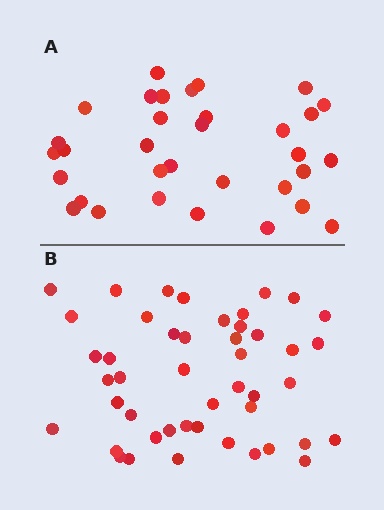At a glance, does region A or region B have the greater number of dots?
Region B (the bottom region) has more dots.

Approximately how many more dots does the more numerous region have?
Region B has approximately 15 more dots than region A.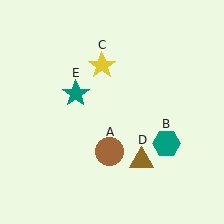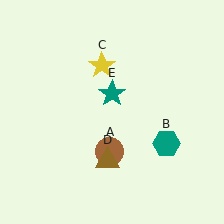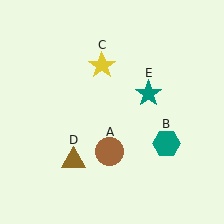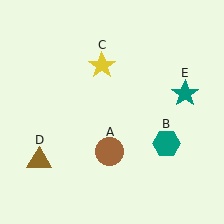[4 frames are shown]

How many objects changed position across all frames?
2 objects changed position: brown triangle (object D), teal star (object E).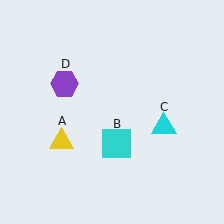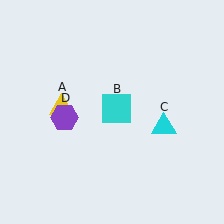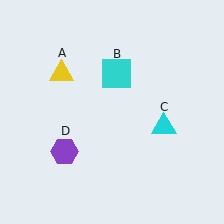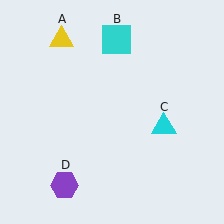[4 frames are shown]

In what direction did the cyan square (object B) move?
The cyan square (object B) moved up.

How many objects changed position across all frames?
3 objects changed position: yellow triangle (object A), cyan square (object B), purple hexagon (object D).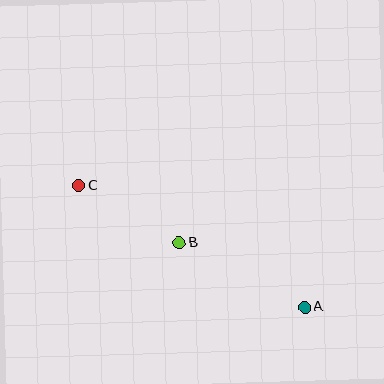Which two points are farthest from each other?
Points A and C are farthest from each other.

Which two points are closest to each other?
Points B and C are closest to each other.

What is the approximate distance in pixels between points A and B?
The distance between A and B is approximately 141 pixels.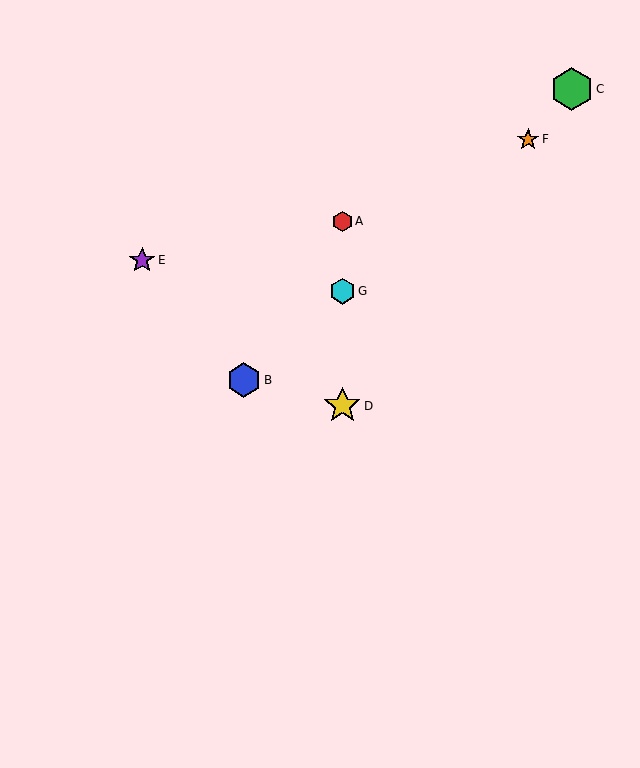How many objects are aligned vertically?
3 objects (A, D, G) are aligned vertically.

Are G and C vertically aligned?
No, G is at x≈342 and C is at x≈572.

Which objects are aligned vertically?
Objects A, D, G are aligned vertically.